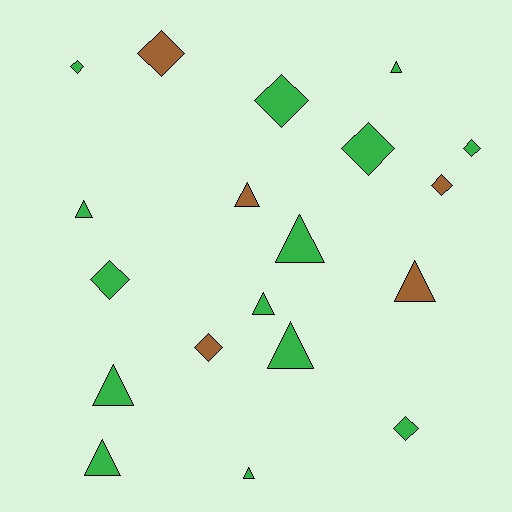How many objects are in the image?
There are 19 objects.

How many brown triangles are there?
There are 2 brown triangles.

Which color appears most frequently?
Green, with 14 objects.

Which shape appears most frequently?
Triangle, with 10 objects.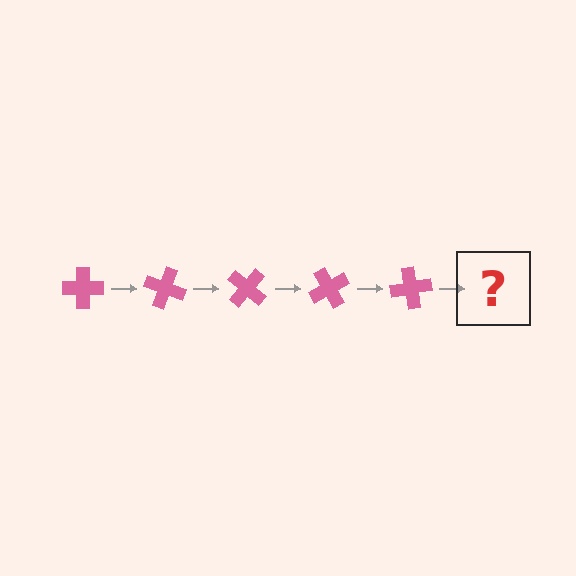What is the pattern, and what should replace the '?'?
The pattern is that the cross rotates 20 degrees each step. The '?' should be a pink cross rotated 100 degrees.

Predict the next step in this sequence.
The next step is a pink cross rotated 100 degrees.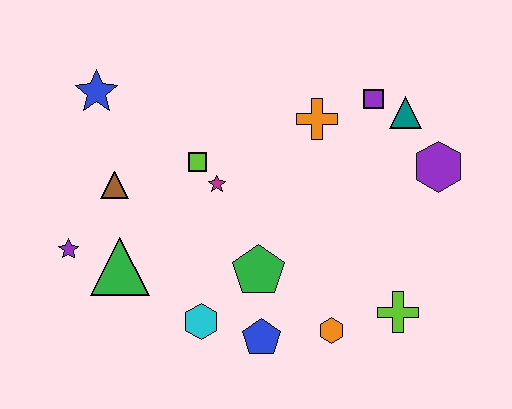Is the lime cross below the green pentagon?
Yes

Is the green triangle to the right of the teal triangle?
No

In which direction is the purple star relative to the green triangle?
The purple star is to the left of the green triangle.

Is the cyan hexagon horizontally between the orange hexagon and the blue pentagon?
No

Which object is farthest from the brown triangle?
The purple hexagon is farthest from the brown triangle.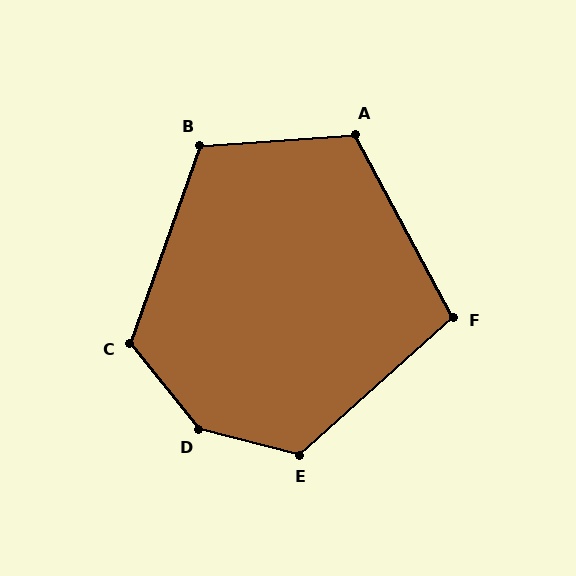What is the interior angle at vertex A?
Approximately 114 degrees (obtuse).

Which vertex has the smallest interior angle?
F, at approximately 104 degrees.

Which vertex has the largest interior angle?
D, at approximately 143 degrees.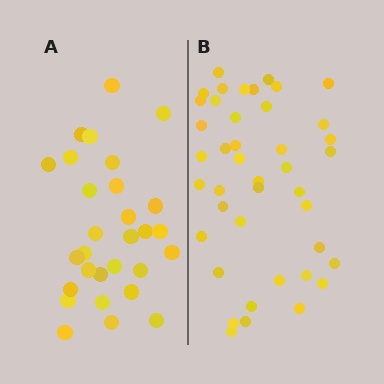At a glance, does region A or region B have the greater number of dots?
Region B (the right region) has more dots.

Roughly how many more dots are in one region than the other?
Region B has approximately 15 more dots than region A.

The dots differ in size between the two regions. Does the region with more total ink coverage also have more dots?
No. Region A has more total ink coverage because its dots are larger, but region B actually contains more individual dots. Total area can be misleading — the number of items is what matters here.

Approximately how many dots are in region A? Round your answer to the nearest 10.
About 30 dots. (The exact count is 29, which rounds to 30.)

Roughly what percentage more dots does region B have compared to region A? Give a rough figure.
About 45% more.